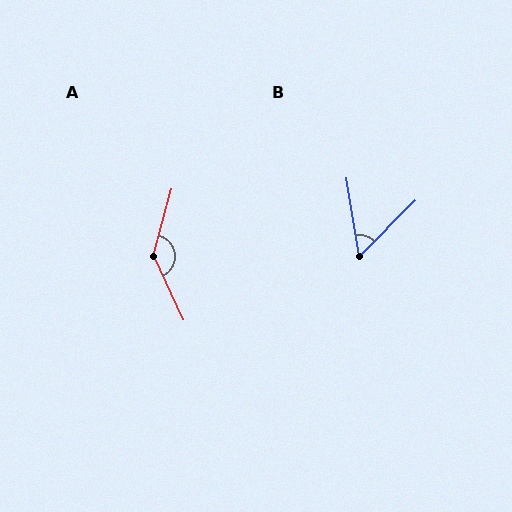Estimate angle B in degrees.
Approximately 54 degrees.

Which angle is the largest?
A, at approximately 140 degrees.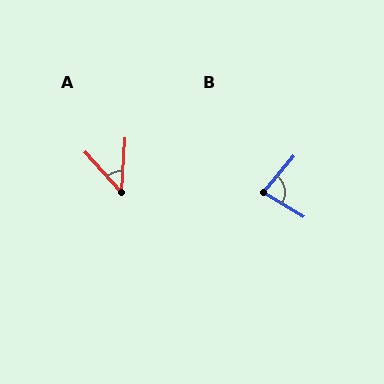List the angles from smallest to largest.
A (45°), B (81°).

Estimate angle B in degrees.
Approximately 81 degrees.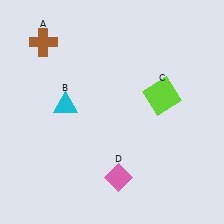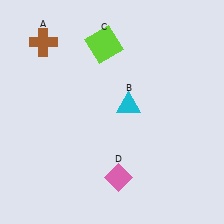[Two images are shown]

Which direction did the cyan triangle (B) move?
The cyan triangle (B) moved right.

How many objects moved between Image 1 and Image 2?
2 objects moved between the two images.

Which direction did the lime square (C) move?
The lime square (C) moved left.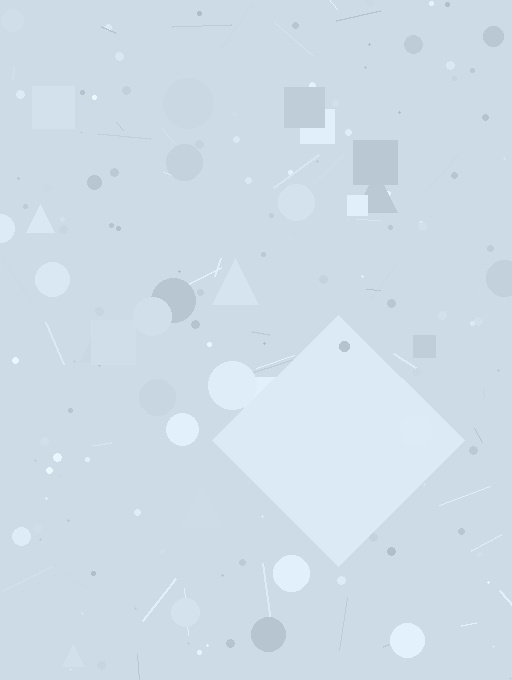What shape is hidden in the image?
A diamond is hidden in the image.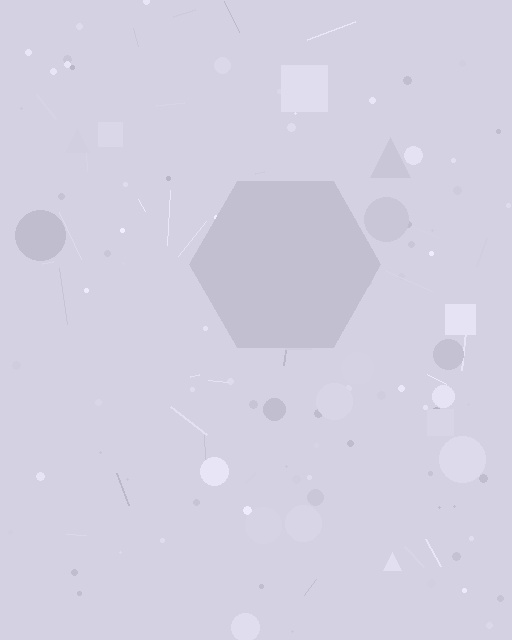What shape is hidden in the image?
A hexagon is hidden in the image.